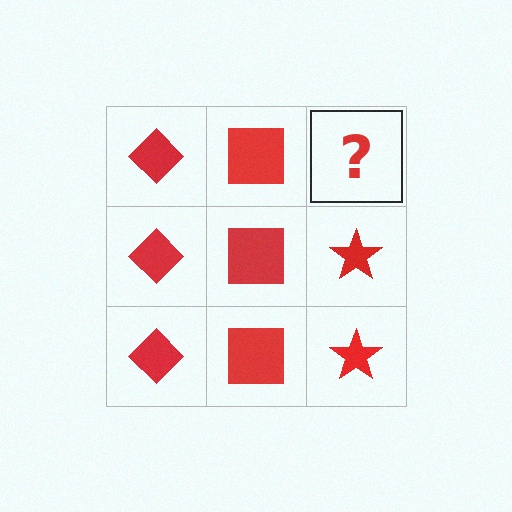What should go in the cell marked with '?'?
The missing cell should contain a red star.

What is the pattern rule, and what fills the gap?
The rule is that each column has a consistent shape. The gap should be filled with a red star.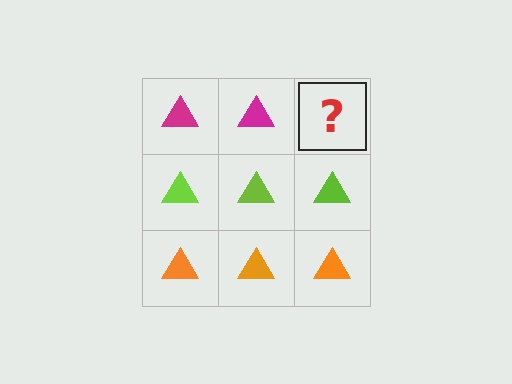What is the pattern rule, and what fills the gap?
The rule is that each row has a consistent color. The gap should be filled with a magenta triangle.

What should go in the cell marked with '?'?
The missing cell should contain a magenta triangle.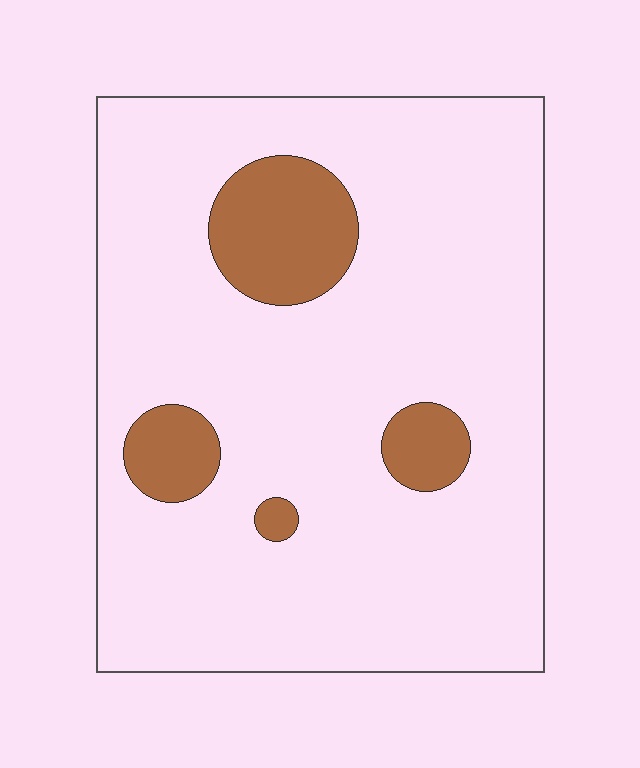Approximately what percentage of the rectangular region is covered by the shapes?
Approximately 15%.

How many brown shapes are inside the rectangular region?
4.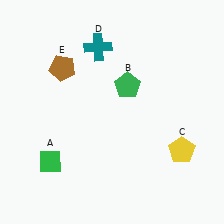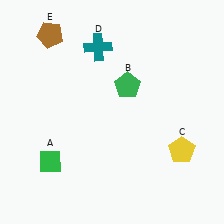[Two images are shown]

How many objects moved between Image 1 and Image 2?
1 object moved between the two images.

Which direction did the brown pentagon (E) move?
The brown pentagon (E) moved up.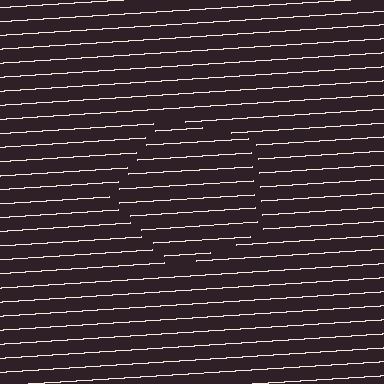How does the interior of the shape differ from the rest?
The interior of the shape contains the same grating, shifted by half a period — the contour is defined by the phase discontinuity where line-ends from the inner and outer gratings abut.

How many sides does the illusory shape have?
5 sides — the line-ends trace a pentagon.